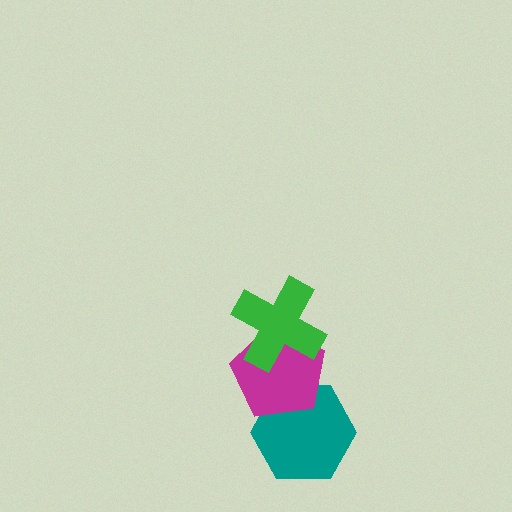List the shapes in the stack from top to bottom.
From top to bottom: the green cross, the magenta pentagon, the teal hexagon.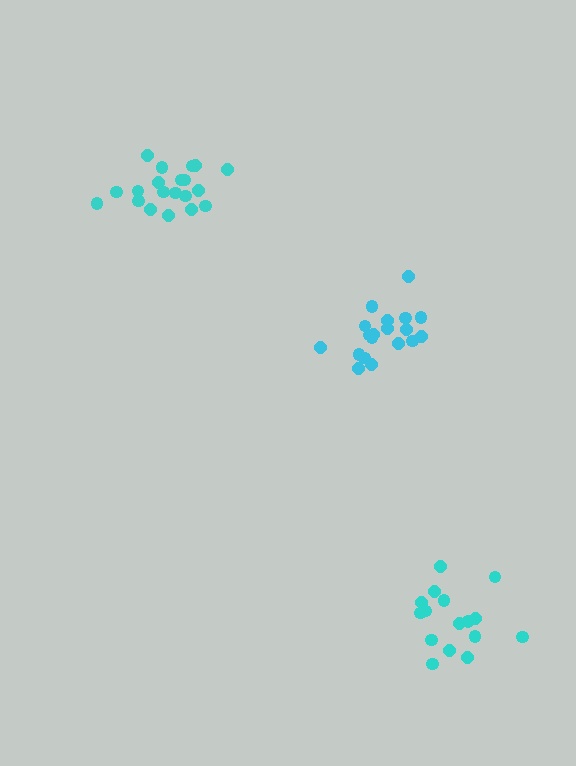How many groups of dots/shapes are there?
There are 3 groups.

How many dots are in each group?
Group 1: 16 dots, Group 2: 20 dots, Group 3: 19 dots (55 total).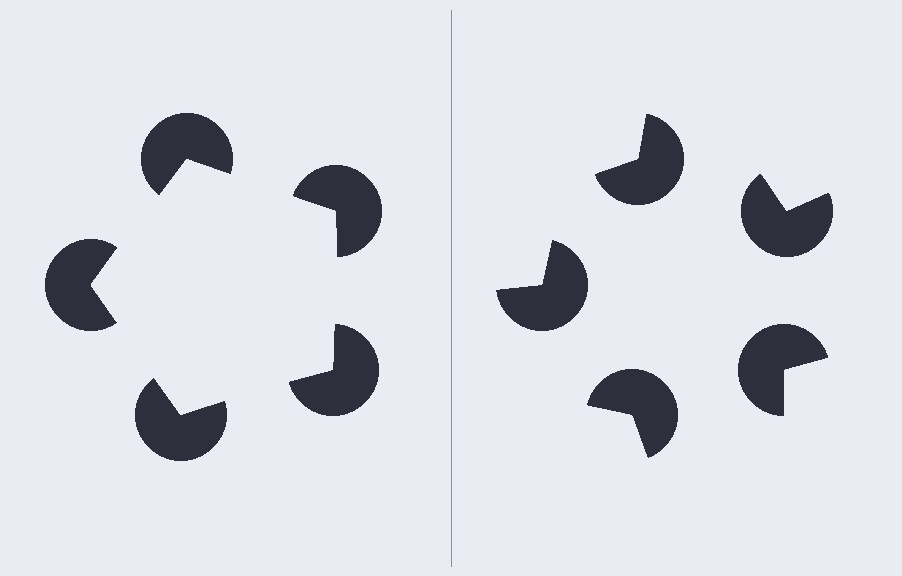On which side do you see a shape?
An illusory pentagon appears on the left side. On the right side the wedge cuts are rotated, so no coherent shape forms.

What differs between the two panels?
The pac-man discs are positioned identically on both sides; only the wedge orientations differ. On the left they align to a pentagon; on the right they are misaligned.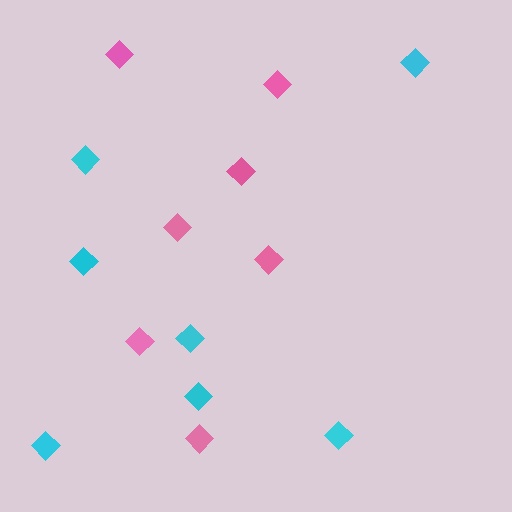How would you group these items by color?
There are 2 groups: one group of pink diamonds (7) and one group of cyan diamonds (7).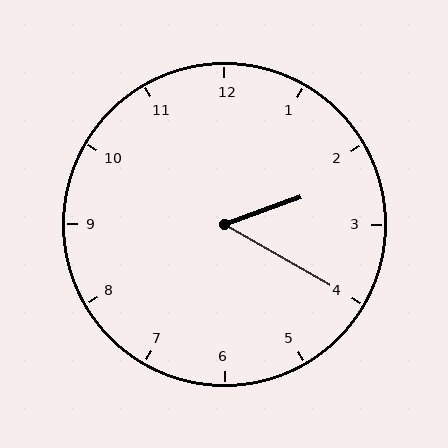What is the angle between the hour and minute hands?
Approximately 50 degrees.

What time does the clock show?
2:20.